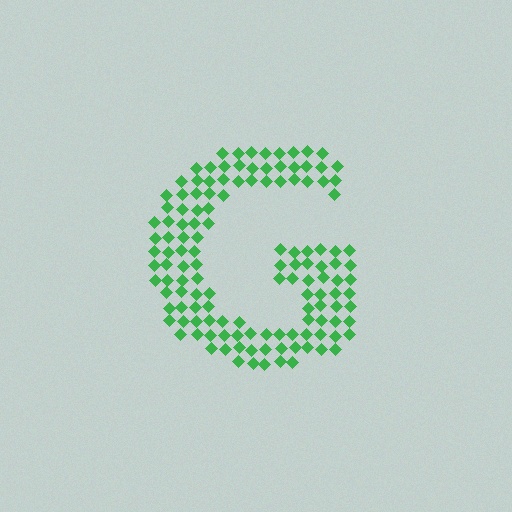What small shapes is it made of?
It is made of small diamonds.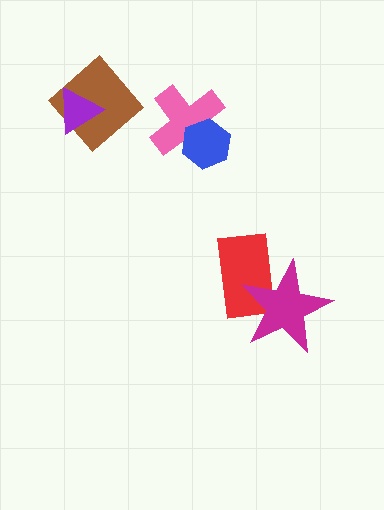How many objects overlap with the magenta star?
1 object overlaps with the magenta star.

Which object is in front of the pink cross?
The blue hexagon is in front of the pink cross.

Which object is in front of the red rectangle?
The magenta star is in front of the red rectangle.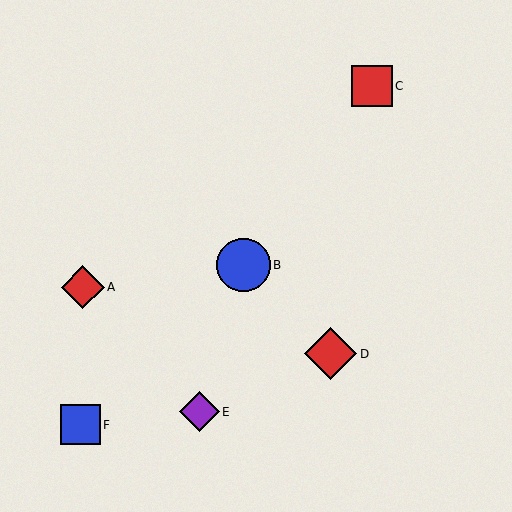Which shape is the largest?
The blue circle (labeled B) is the largest.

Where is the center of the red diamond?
The center of the red diamond is at (330, 354).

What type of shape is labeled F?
Shape F is a blue square.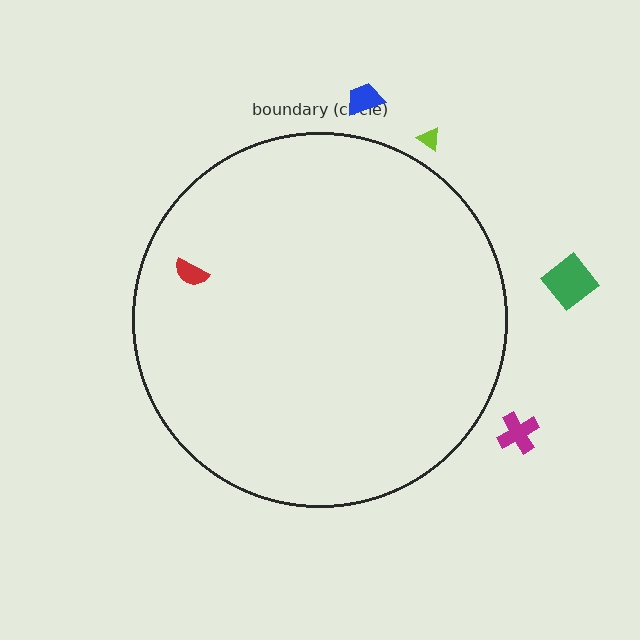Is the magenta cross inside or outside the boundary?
Outside.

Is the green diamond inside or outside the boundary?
Outside.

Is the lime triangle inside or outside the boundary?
Outside.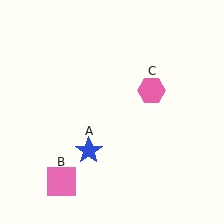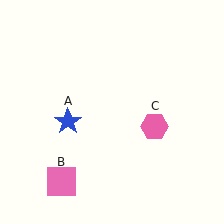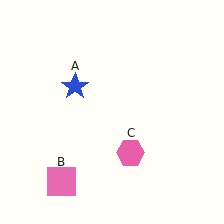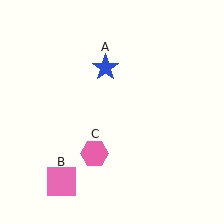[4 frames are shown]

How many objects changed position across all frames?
2 objects changed position: blue star (object A), pink hexagon (object C).